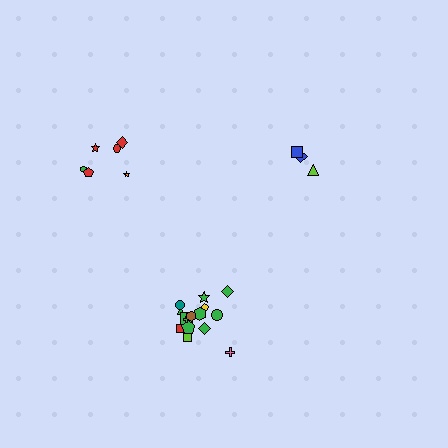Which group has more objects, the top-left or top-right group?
The top-left group.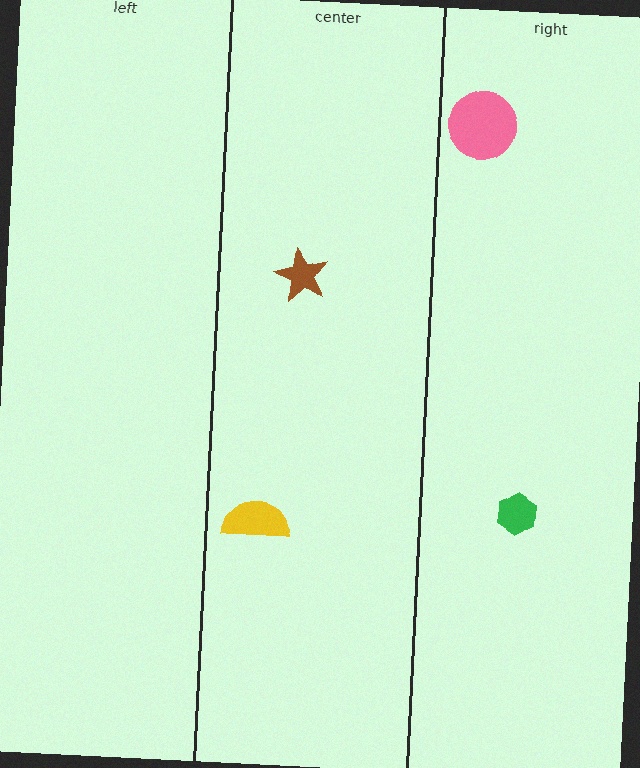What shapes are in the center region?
The yellow semicircle, the brown star.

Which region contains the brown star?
The center region.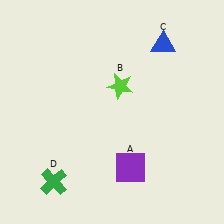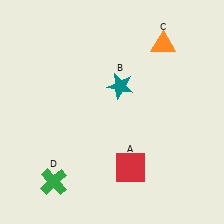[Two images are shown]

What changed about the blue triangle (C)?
In Image 1, C is blue. In Image 2, it changed to orange.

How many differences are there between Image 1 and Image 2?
There are 3 differences between the two images.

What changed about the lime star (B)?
In Image 1, B is lime. In Image 2, it changed to teal.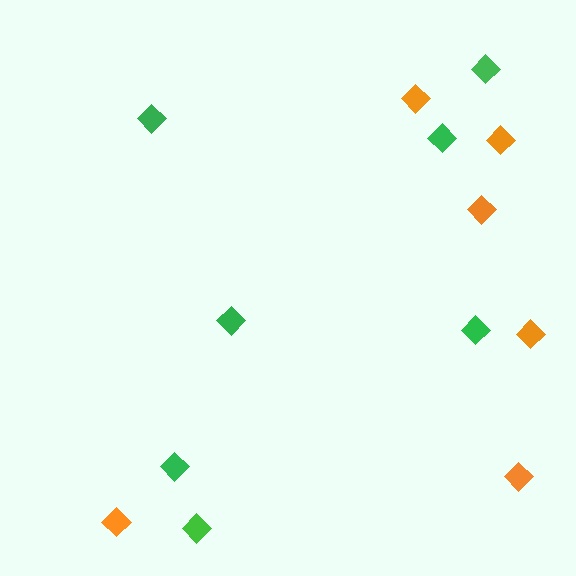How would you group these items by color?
There are 2 groups: one group of orange diamonds (6) and one group of green diamonds (7).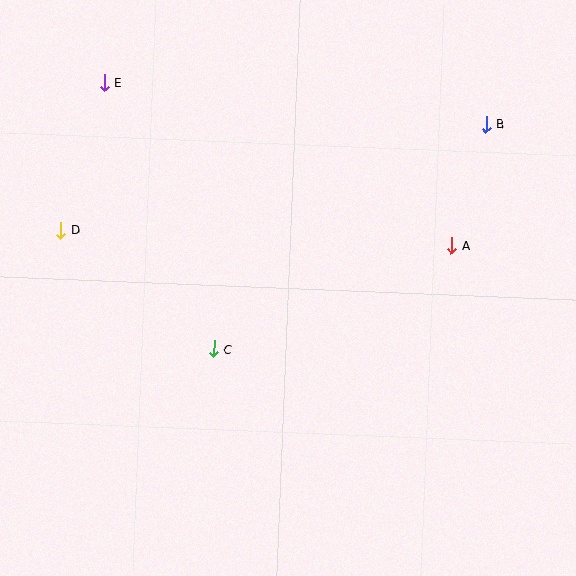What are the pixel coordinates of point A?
Point A is at (452, 245).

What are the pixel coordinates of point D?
Point D is at (61, 230).